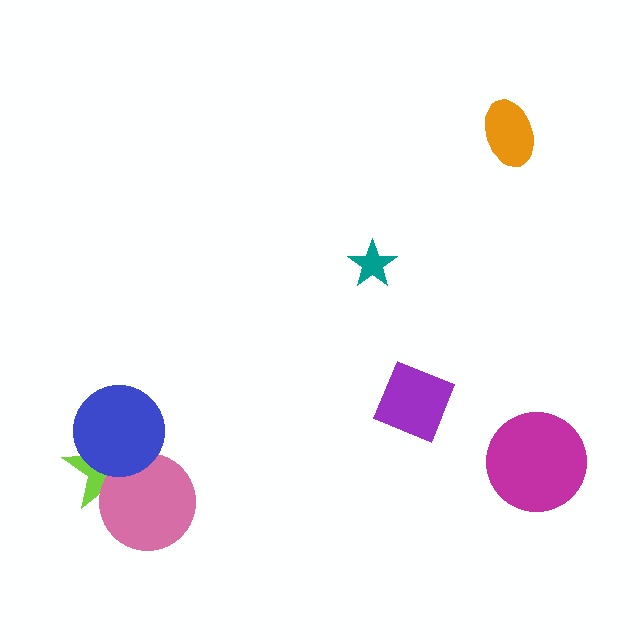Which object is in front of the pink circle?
The blue circle is in front of the pink circle.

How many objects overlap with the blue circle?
2 objects overlap with the blue circle.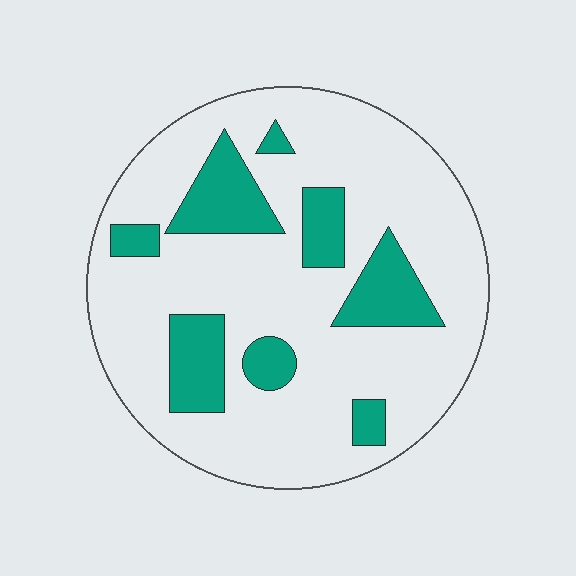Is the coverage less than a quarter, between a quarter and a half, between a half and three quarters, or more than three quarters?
Less than a quarter.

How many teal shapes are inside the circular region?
8.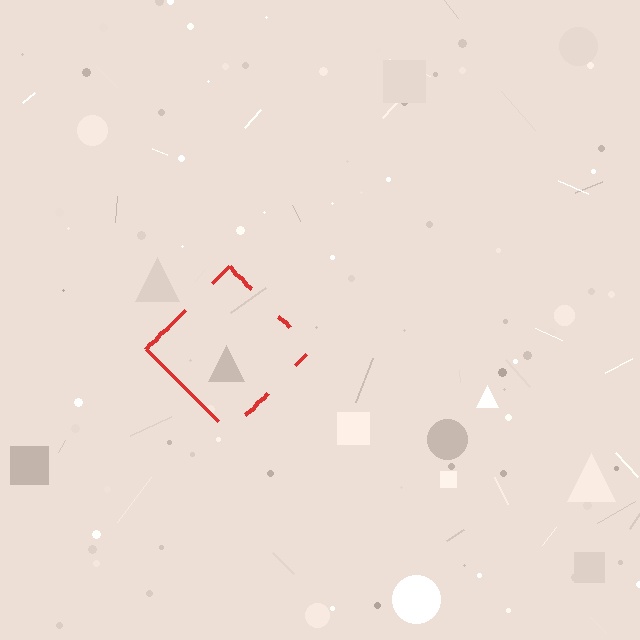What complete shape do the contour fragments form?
The contour fragments form a diamond.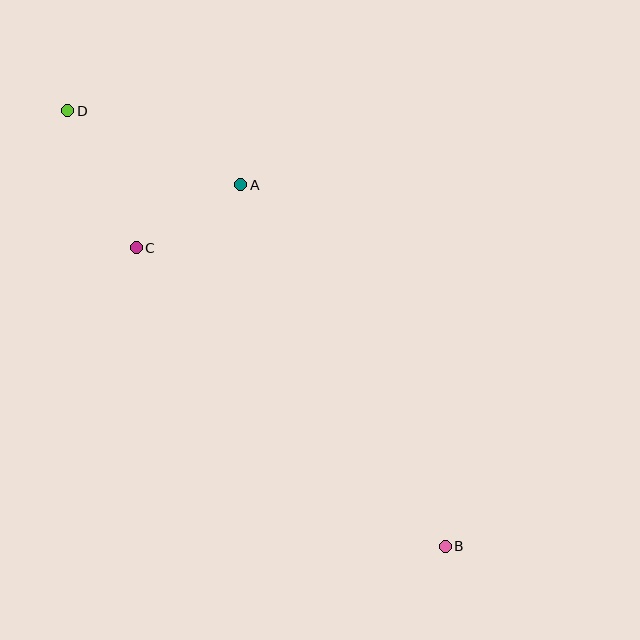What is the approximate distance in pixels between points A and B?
The distance between A and B is approximately 415 pixels.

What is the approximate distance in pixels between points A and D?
The distance between A and D is approximately 188 pixels.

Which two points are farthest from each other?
Points B and D are farthest from each other.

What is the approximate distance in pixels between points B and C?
The distance between B and C is approximately 430 pixels.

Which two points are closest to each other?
Points A and C are closest to each other.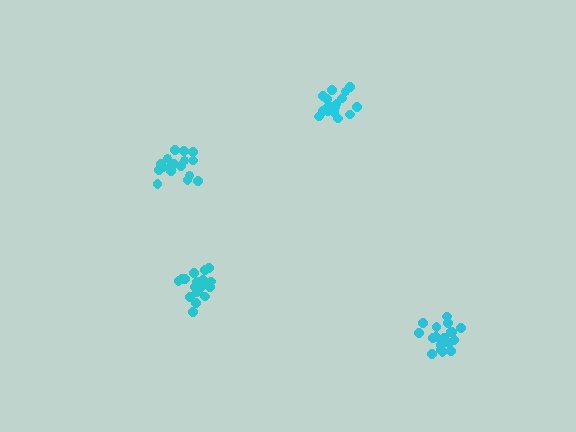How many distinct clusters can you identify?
There are 4 distinct clusters.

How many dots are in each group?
Group 1: 19 dots, Group 2: 17 dots, Group 3: 19 dots, Group 4: 17 dots (72 total).